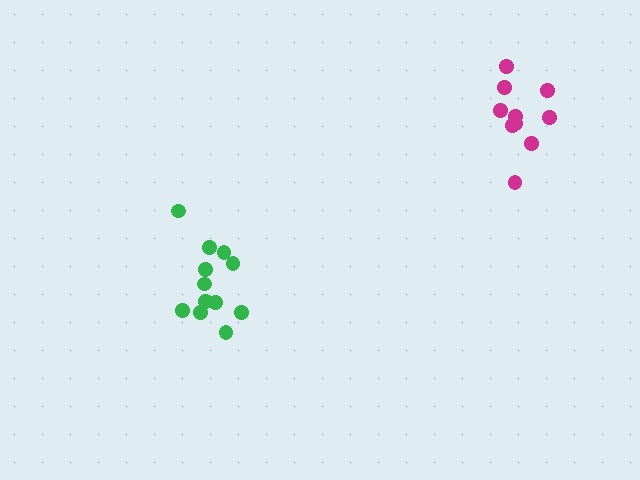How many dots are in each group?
Group 1: 12 dots, Group 2: 10 dots (22 total).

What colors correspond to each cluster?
The clusters are colored: green, magenta.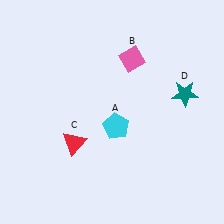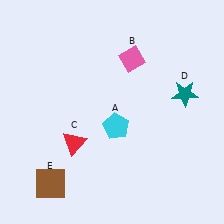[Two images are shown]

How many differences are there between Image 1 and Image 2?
There is 1 difference between the two images.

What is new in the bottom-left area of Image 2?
A brown square (E) was added in the bottom-left area of Image 2.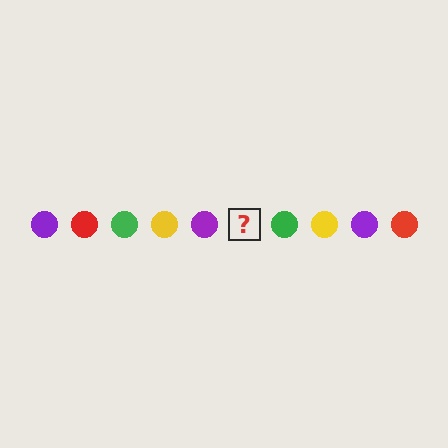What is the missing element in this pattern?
The missing element is a red circle.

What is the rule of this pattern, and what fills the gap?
The rule is that the pattern cycles through purple, red, green, yellow circles. The gap should be filled with a red circle.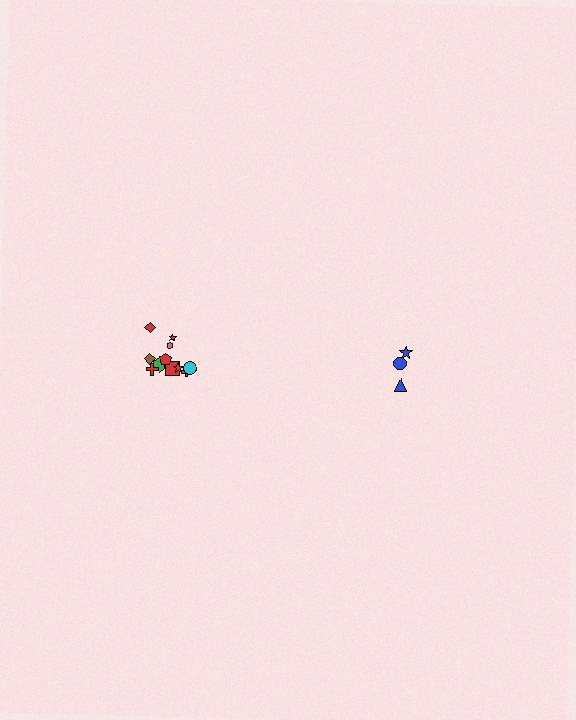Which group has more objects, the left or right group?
The left group.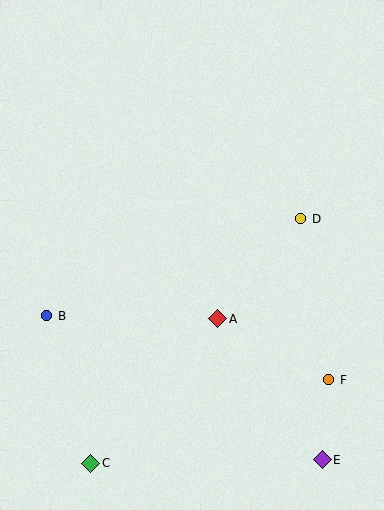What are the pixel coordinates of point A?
Point A is at (218, 319).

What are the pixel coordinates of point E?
Point E is at (322, 460).